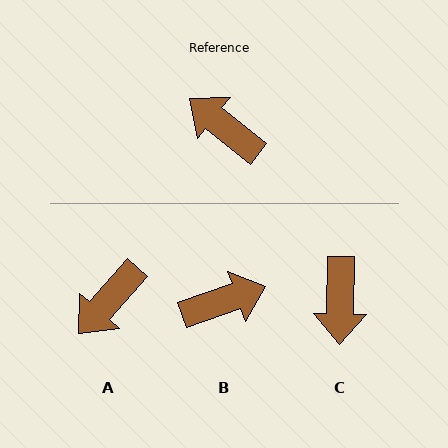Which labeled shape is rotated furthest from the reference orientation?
C, about 128 degrees away.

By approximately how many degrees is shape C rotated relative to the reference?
Approximately 128 degrees counter-clockwise.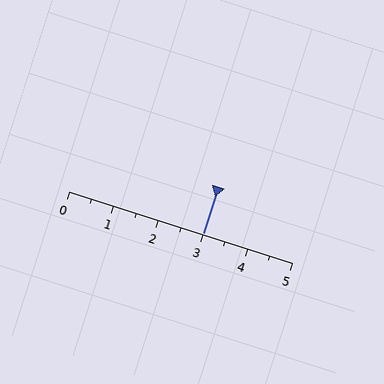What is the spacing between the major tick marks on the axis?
The major ticks are spaced 1 apart.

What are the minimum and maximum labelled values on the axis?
The axis runs from 0 to 5.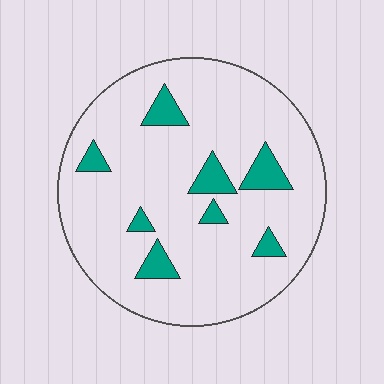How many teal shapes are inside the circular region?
8.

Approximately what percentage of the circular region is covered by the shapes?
Approximately 10%.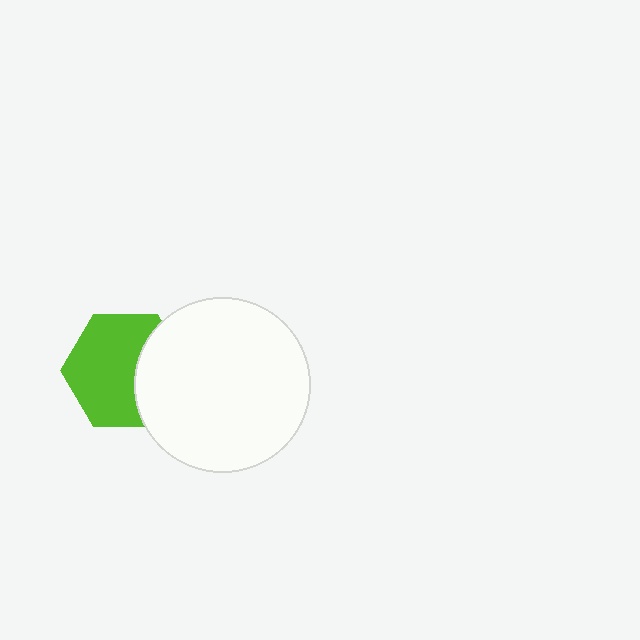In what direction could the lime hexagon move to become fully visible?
The lime hexagon could move left. That would shift it out from behind the white circle entirely.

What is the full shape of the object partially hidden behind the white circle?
The partially hidden object is a lime hexagon.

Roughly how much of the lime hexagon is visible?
Most of it is visible (roughly 67%).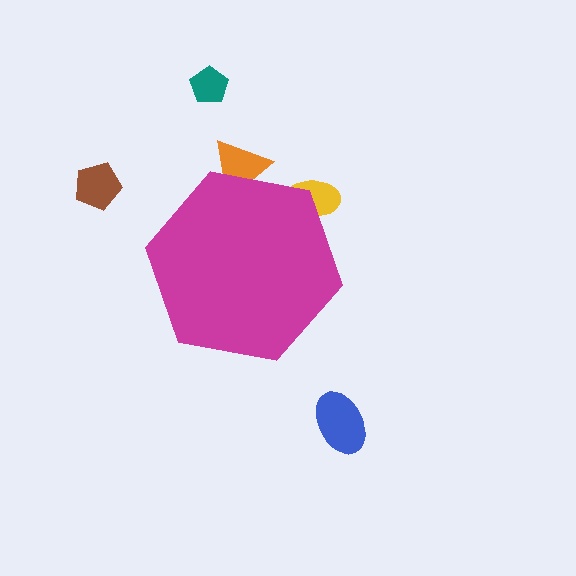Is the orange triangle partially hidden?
Yes, the orange triangle is partially hidden behind the magenta hexagon.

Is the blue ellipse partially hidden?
No, the blue ellipse is fully visible.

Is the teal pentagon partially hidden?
No, the teal pentagon is fully visible.